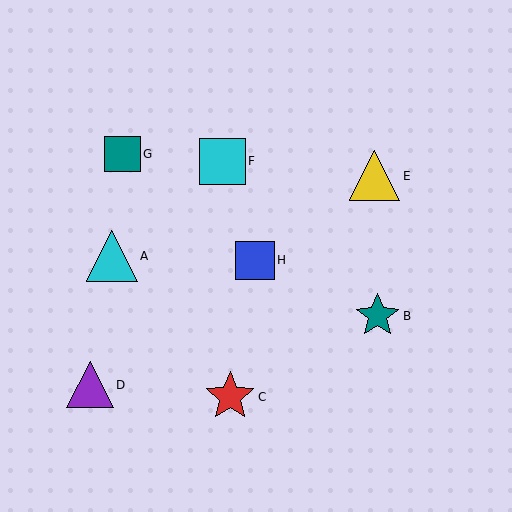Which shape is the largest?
The cyan triangle (labeled A) is the largest.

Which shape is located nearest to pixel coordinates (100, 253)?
The cyan triangle (labeled A) at (112, 256) is nearest to that location.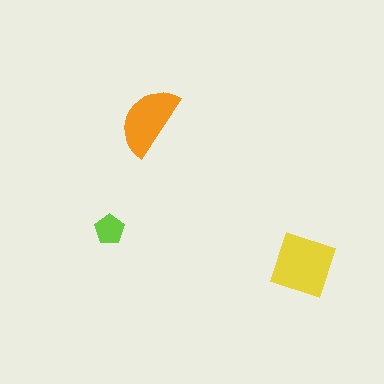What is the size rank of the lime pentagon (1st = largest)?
3rd.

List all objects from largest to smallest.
The yellow diamond, the orange semicircle, the lime pentagon.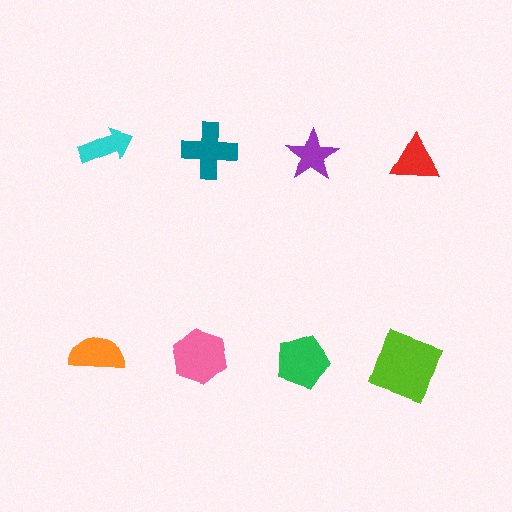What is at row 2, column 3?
A green pentagon.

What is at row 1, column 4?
A red triangle.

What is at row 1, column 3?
A purple star.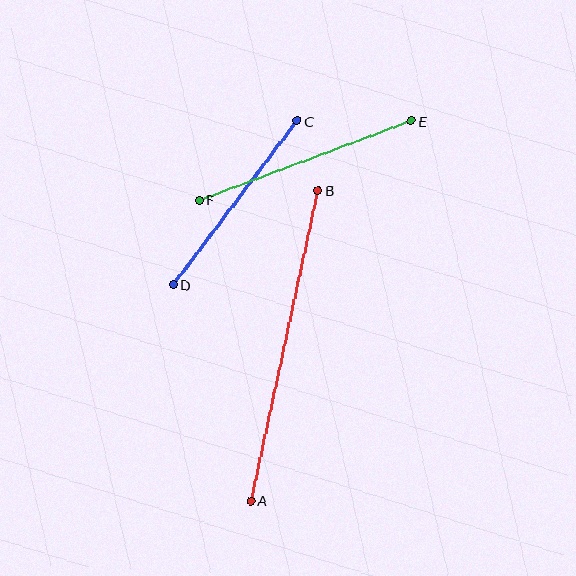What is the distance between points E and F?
The distance is approximately 227 pixels.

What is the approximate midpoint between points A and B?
The midpoint is at approximately (284, 345) pixels.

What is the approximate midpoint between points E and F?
The midpoint is at approximately (305, 161) pixels.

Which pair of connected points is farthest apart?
Points A and B are farthest apart.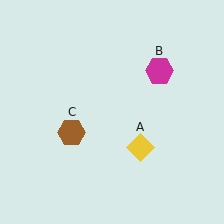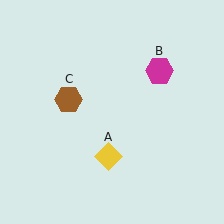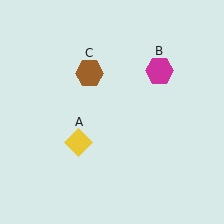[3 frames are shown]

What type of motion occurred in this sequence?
The yellow diamond (object A), brown hexagon (object C) rotated clockwise around the center of the scene.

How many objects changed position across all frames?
2 objects changed position: yellow diamond (object A), brown hexagon (object C).